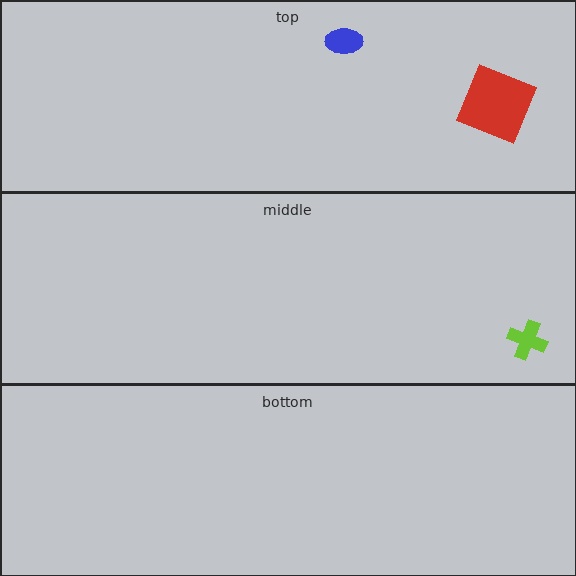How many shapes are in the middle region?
1.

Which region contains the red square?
The top region.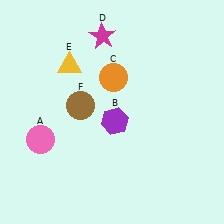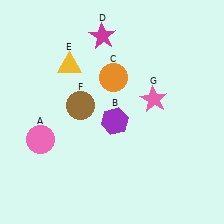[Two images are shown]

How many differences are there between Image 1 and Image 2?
There is 1 difference between the two images.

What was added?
A pink star (G) was added in Image 2.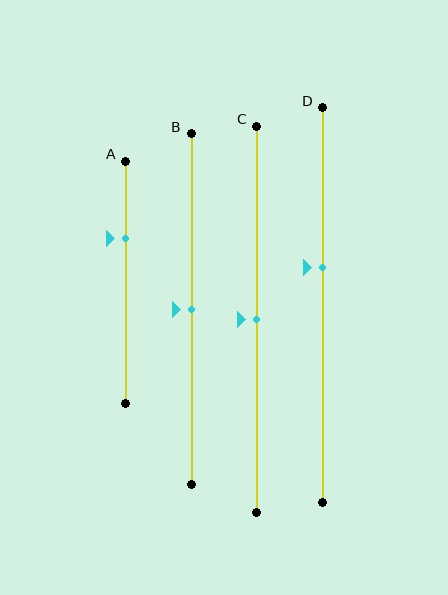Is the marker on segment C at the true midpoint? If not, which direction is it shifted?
Yes, the marker on segment C is at the true midpoint.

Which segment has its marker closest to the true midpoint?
Segment B has its marker closest to the true midpoint.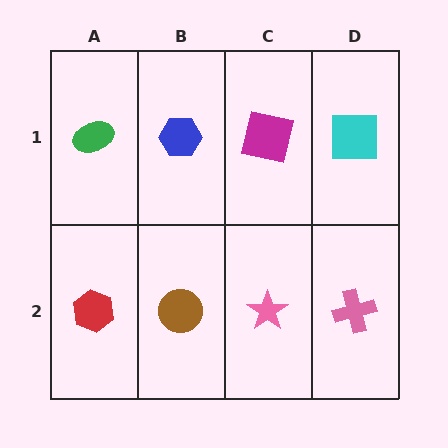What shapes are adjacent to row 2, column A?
A green ellipse (row 1, column A), a brown circle (row 2, column B).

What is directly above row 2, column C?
A magenta square.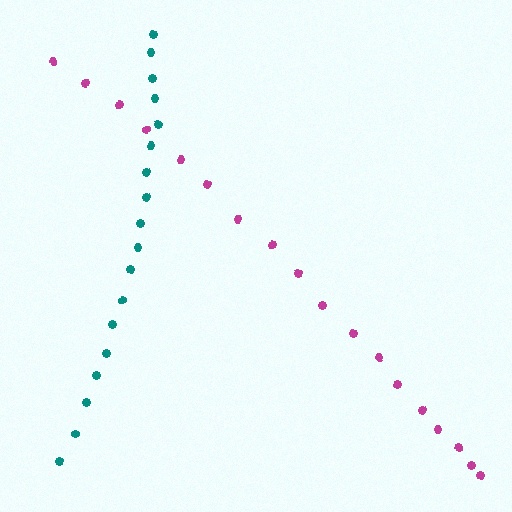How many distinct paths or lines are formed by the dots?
There are 2 distinct paths.